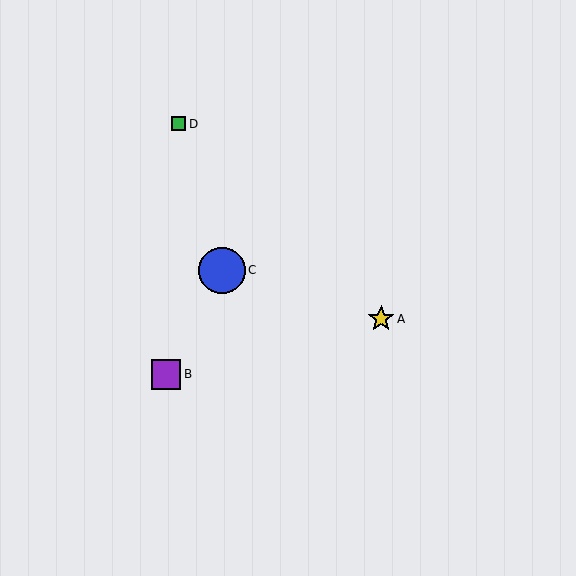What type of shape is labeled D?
Shape D is a green square.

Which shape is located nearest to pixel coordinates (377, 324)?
The yellow star (labeled A) at (381, 319) is nearest to that location.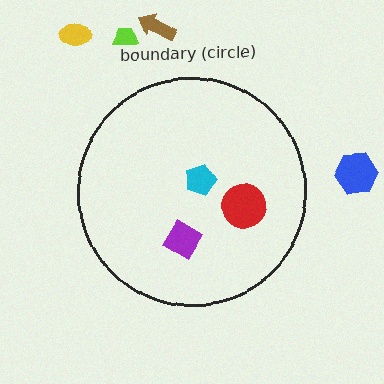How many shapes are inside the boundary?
3 inside, 4 outside.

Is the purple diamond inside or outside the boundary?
Inside.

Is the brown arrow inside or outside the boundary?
Outside.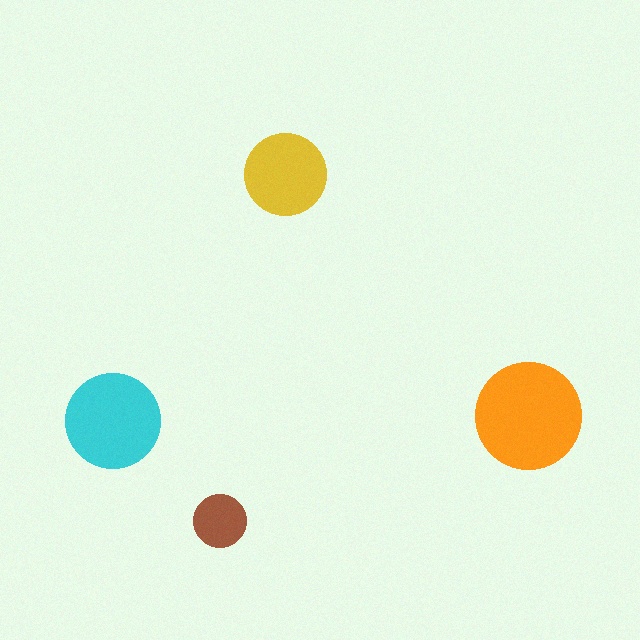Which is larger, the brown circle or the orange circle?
The orange one.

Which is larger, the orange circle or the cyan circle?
The orange one.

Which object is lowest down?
The brown circle is bottommost.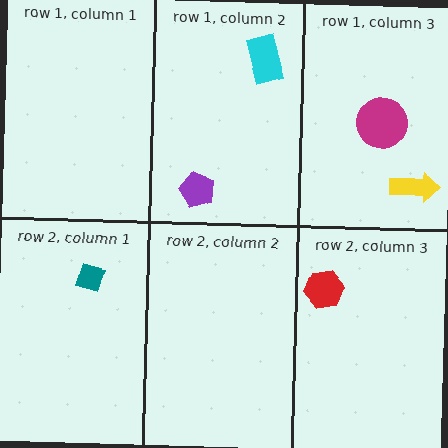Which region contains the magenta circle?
The row 1, column 3 region.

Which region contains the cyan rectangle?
The row 1, column 2 region.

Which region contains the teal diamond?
The row 2, column 1 region.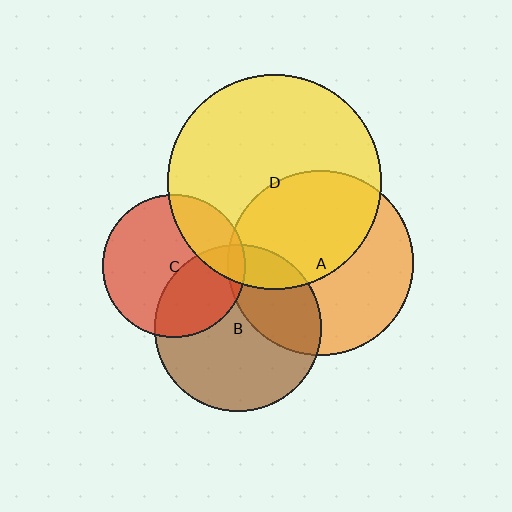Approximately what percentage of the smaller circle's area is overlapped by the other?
Approximately 35%.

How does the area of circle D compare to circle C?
Approximately 2.2 times.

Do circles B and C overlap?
Yes.